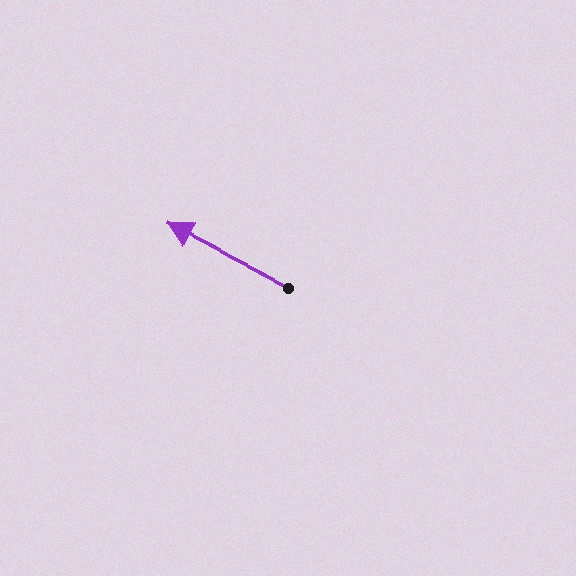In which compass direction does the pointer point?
Northwest.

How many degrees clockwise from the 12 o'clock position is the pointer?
Approximately 297 degrees.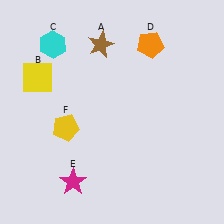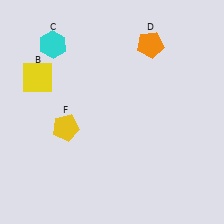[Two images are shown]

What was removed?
The magenta star (E), the brown star (A) were removed in Image 2.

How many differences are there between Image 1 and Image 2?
There are 2 differences between the two images.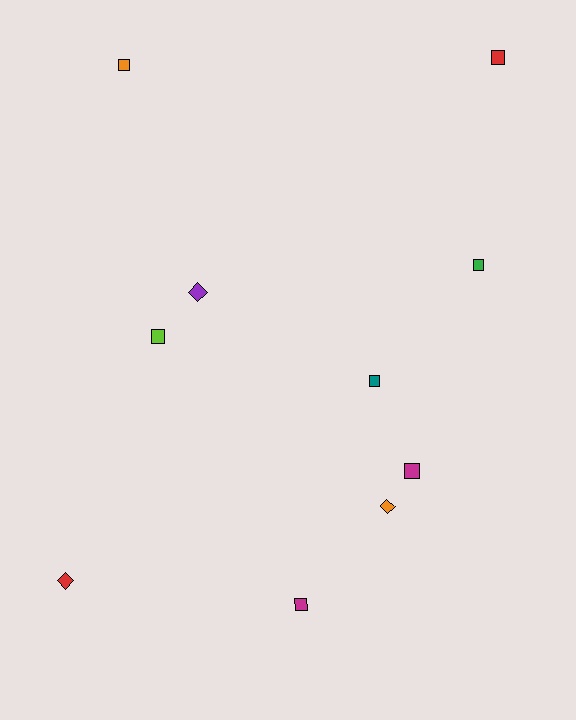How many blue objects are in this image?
There are no blue objects.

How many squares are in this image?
There are 7 squares.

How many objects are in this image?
There are 10 objects.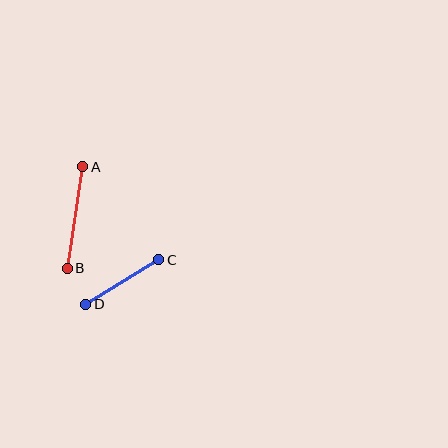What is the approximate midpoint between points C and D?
The midpoint is at approximately (122, 282) pixels.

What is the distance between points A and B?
The distance is approximately 102 pixels.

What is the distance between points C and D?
The distance is approximately 86 pixels.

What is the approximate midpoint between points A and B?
The midpoint is at approximately (75, 217) pixels.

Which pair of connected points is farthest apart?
Points A and B are farthest apart.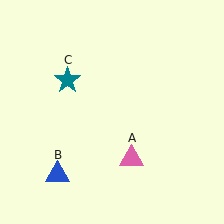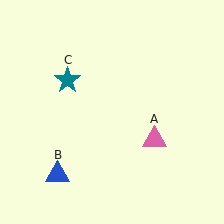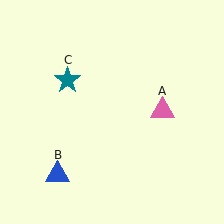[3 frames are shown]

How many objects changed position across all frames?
1 object changed position: pink triangle (object A).